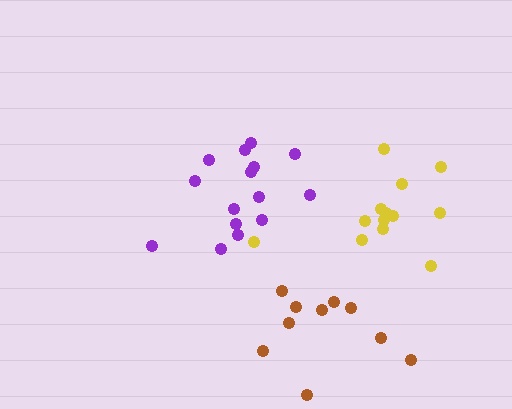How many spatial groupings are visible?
There are 3 spatial groupings.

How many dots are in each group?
Group 1: 10 dots, Group 2: 15 dots, Group 3: 13 dots (38 total).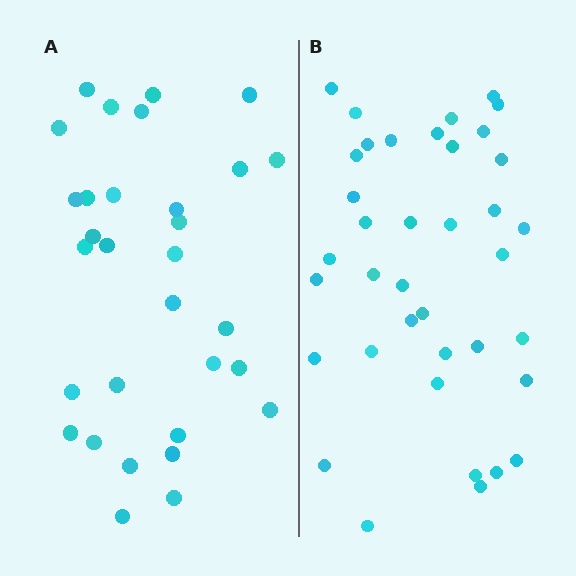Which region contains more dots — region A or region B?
Region B (the right region) has more dots.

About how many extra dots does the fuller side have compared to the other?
Region B has roughly 8 or so more dots than region A.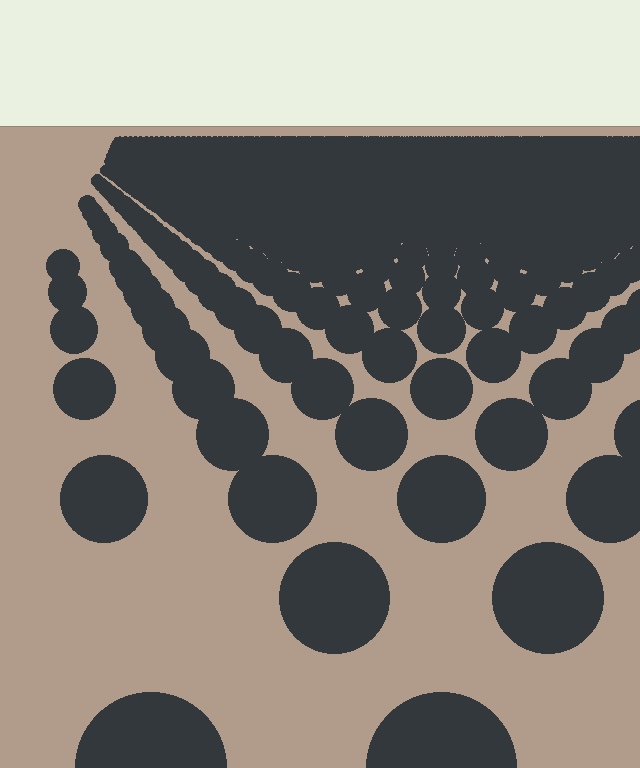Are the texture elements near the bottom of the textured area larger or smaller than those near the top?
Larger. Near the bottom, elements are closer to the viewer and appear at a bigger on-screen size.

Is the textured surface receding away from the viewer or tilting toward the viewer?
The surface is receding away from the viewer. Texture elements get smaller and denser toward the top.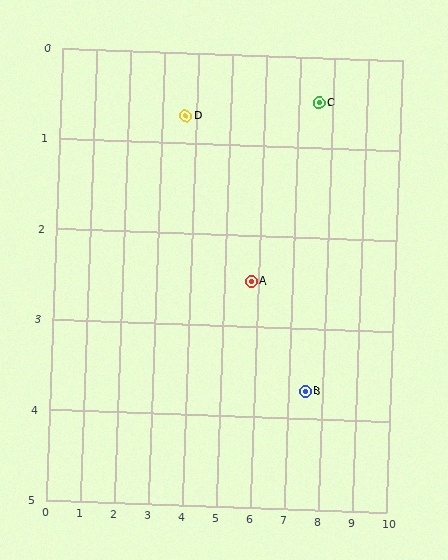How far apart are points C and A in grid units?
Points C and A are about 2.7 grid units apart.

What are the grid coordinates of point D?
Point D is at approximately (3.7, 0.7).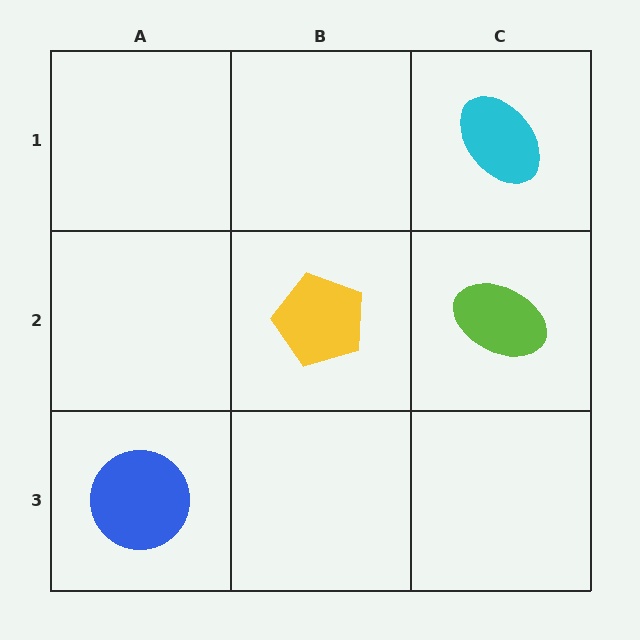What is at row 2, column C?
A lime ellipse.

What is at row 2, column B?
A yellow pentagon.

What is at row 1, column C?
A cyan ellipse.